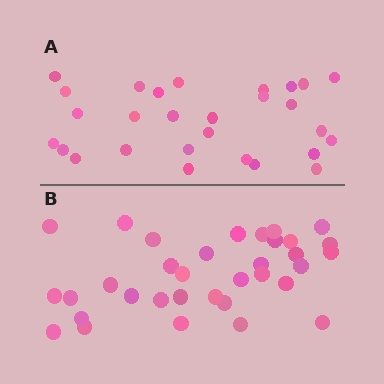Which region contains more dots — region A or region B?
Region B (the bottom region) has more dots.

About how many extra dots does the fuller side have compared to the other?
Region B has about 6 more dots than region A.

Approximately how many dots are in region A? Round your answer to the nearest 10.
About 30 dots. (The exact count is 28, which rounds to 30.)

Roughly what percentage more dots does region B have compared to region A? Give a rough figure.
About 20% more.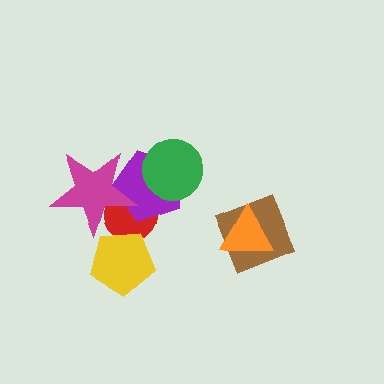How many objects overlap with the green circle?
1 object overlaps with the green circle.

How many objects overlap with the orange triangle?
1 object overlaps with the orange triangle.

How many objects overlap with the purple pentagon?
3 objects overlap with the purple pentagon.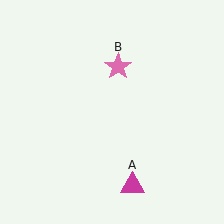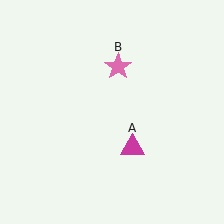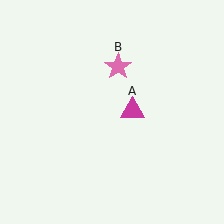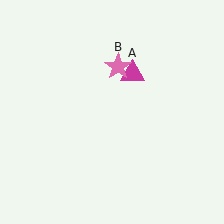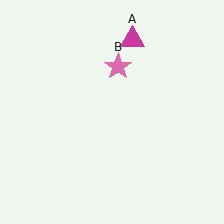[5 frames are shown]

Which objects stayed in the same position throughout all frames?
Pink star (object B) remained stationary.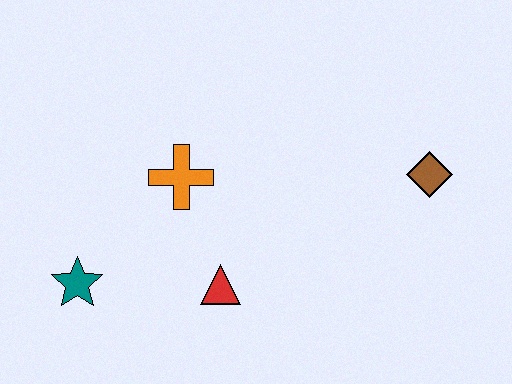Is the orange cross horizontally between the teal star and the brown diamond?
Yes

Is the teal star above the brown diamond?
No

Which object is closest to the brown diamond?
The red triangle is closest to the brown diamond.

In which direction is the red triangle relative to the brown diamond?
The red triangle is to the left of the brown diamond.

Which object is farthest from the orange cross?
The brown diamond is farthest from the orange cross.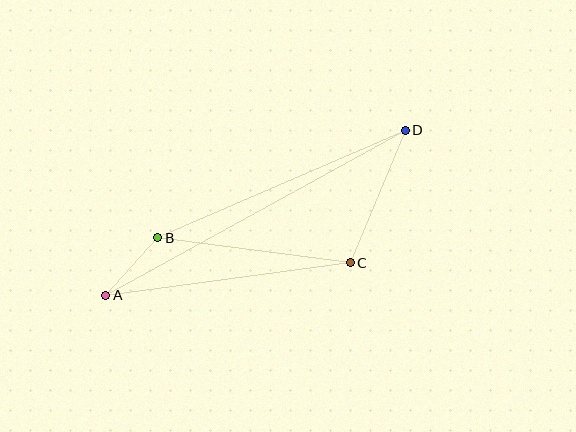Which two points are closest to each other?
Points A and B are closest to each other.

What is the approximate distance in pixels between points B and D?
The distance between B and D is approximately 270 pixels.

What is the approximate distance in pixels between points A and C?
The distance between A and C is approximately 247 pixels.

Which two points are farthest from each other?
Points A and D are farthest from each other.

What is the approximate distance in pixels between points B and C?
The distance between B and C is approximately 194 pixels.